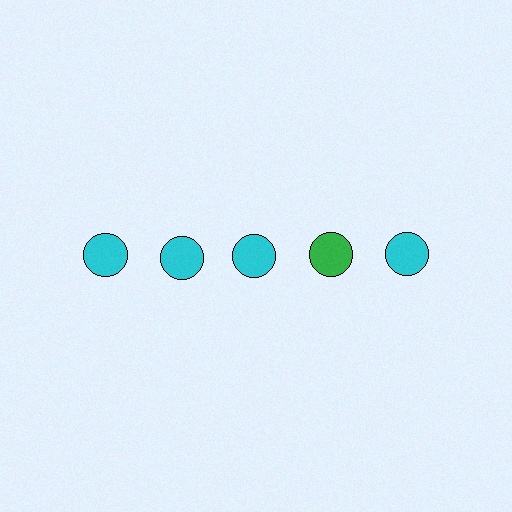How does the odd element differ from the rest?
It has a different color: green instead of cyan.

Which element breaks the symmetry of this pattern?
The green circle in the top row, second from right column breaks the symmetry. All other shapes are cyan circles.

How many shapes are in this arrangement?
There are 5 shapes arranged in a grid pattern.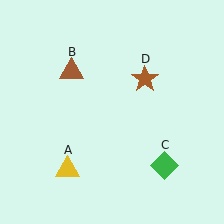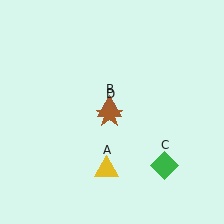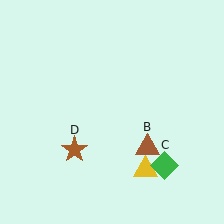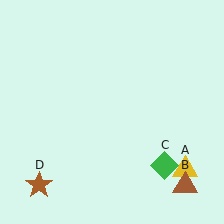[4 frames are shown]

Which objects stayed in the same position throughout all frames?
Green diamond (object C) remained stationary.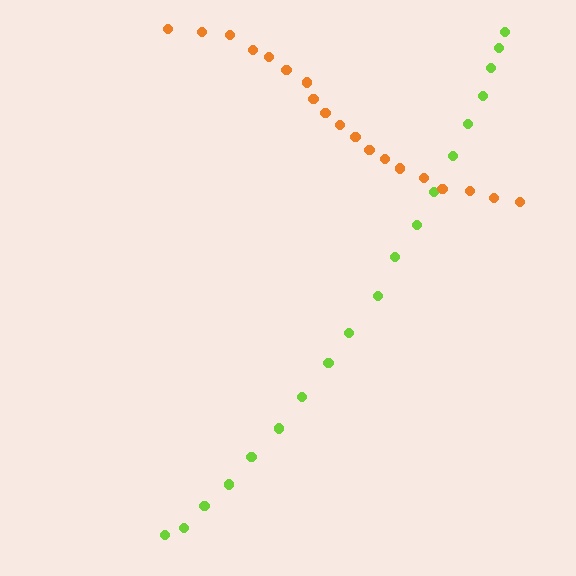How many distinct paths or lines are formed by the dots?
There are 2 distinct paths.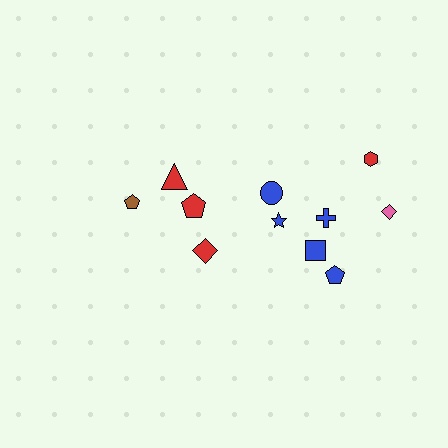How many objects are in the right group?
There are 7 objects.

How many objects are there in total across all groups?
There are 11 objects.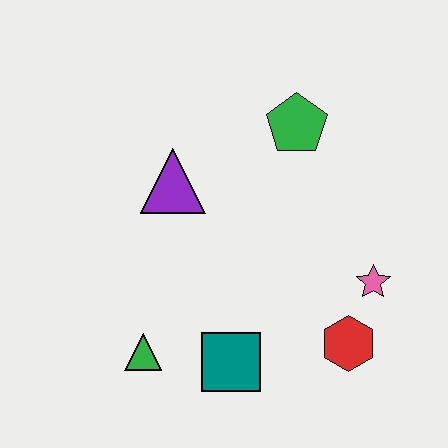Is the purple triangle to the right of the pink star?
No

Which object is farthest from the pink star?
The green triangle is farthest from the pink star.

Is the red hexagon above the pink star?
No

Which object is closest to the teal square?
The green triangle is closest to the teal square.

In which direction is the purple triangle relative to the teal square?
The purple triangle is above the teal square.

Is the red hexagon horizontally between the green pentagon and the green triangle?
No